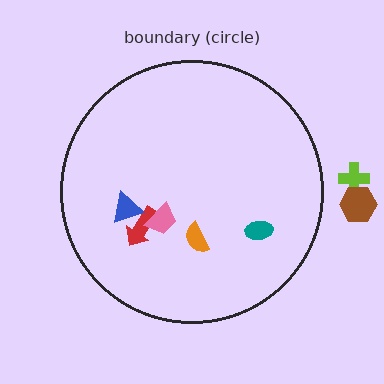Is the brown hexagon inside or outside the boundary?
Outside.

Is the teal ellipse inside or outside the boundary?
Inside.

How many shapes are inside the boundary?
5 inside, 2 outside.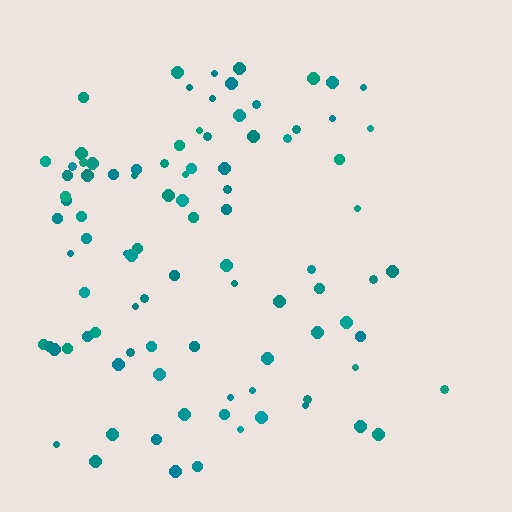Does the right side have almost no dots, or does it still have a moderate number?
Still a moderate number, just noticeably fewer than the left.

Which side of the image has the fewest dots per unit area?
The right.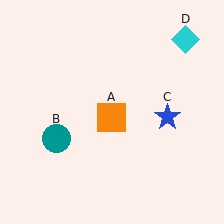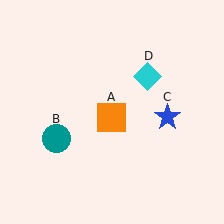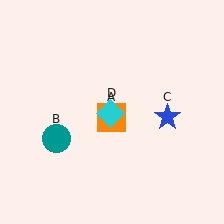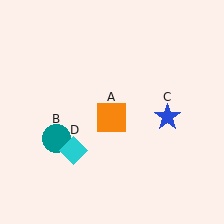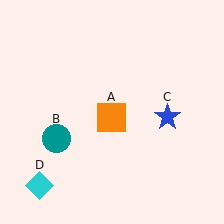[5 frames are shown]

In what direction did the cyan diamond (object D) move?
The cyan diamond (object D) moved down and to the left.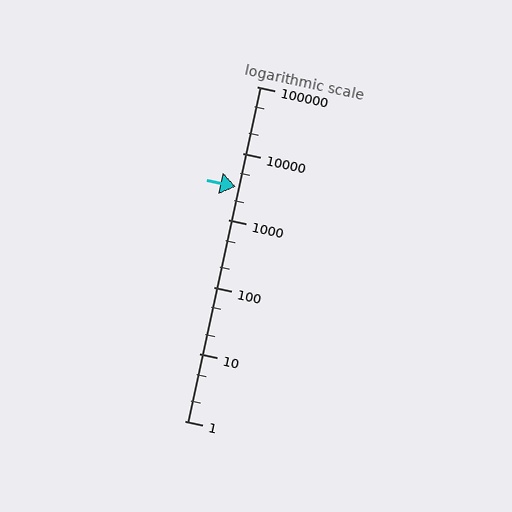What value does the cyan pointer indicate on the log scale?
The pointer indicates approximately 3200.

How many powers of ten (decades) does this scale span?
The scale spans 5 decades, from 1 to 100000.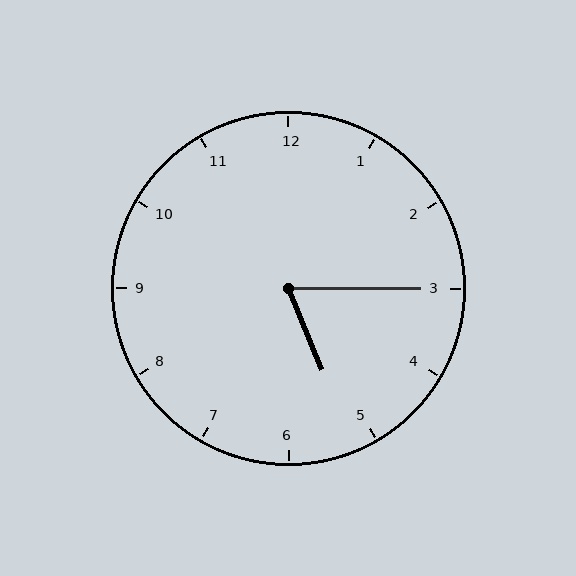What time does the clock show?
5:15.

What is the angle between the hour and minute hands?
Approximately 68 degrees.